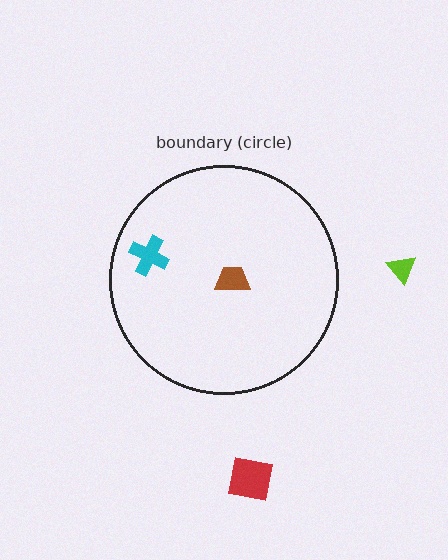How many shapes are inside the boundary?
2 inside, 2 outside.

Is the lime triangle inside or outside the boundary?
Outside.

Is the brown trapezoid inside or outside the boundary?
Inside.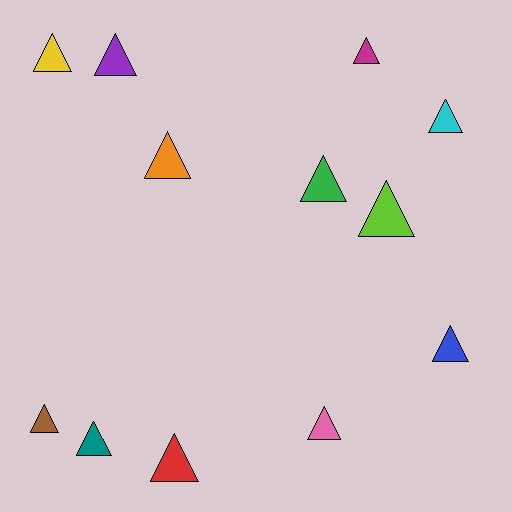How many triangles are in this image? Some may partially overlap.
There are 12 triangles.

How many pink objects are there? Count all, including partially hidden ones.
There is 1 pink object.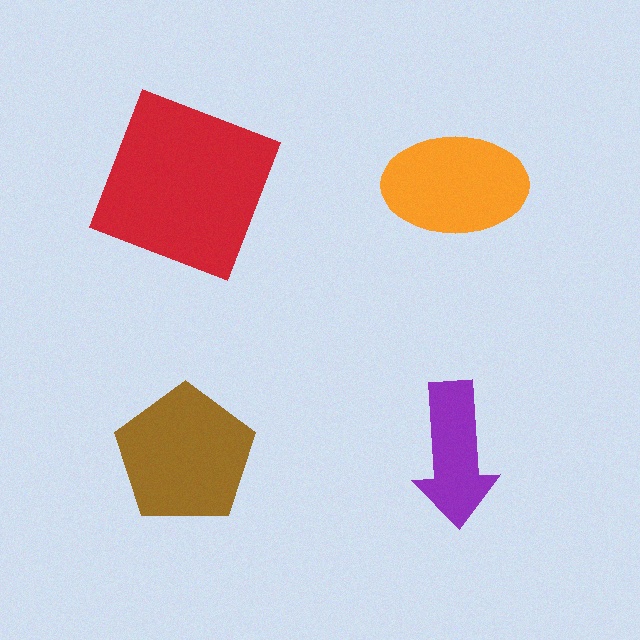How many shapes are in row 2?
2 shapes.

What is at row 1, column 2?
An orange ellipse.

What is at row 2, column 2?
A purple arrow.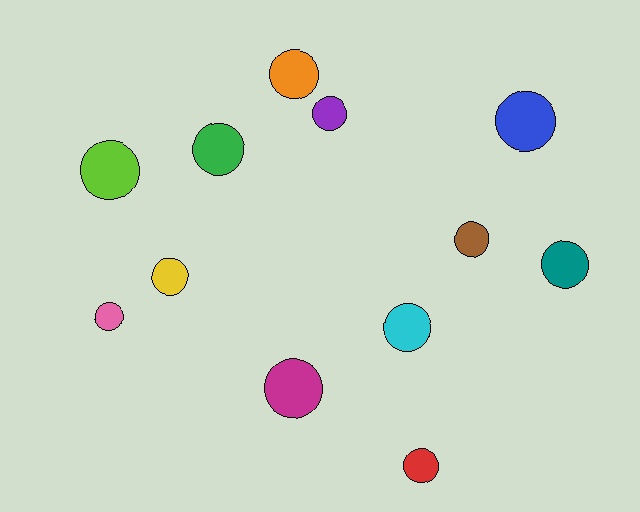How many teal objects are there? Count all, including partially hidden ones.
There is 1 teal object.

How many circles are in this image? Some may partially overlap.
There are 12 circles.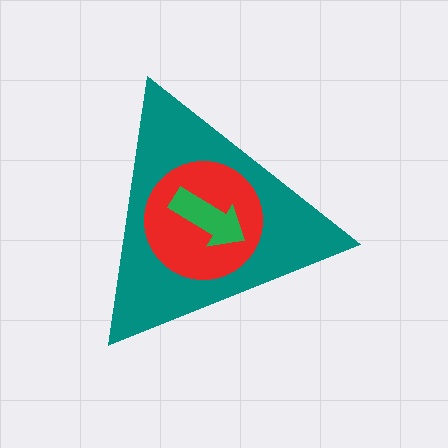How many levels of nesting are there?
3.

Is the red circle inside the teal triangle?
Yes.